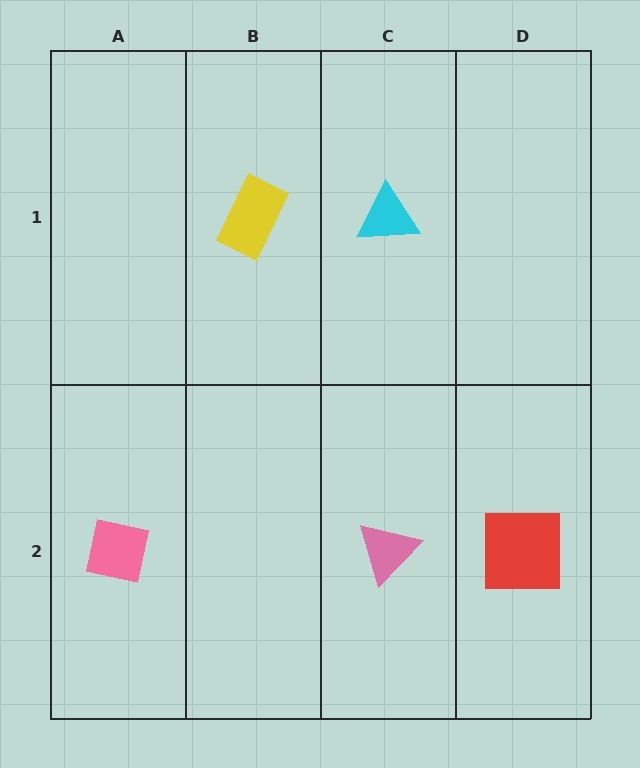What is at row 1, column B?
A yellow rectangle.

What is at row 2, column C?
A pink triangle.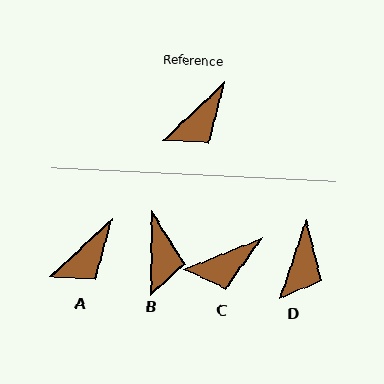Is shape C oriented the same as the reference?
No, it is off by about 21 degrees.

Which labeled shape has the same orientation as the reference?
A.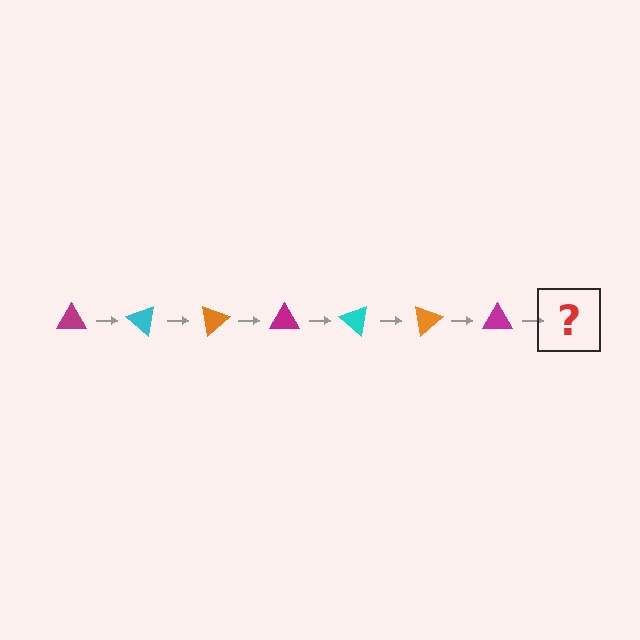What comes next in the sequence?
The next element should be a cyan triangle, rotated 280 degrees from the start.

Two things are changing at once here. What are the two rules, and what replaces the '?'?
The two rules are that it rotates 40 degrees each step and the color cycles through magenta, cyan, and orange. The '?' should be a cyan triangle, rotated 280 degrees from the start.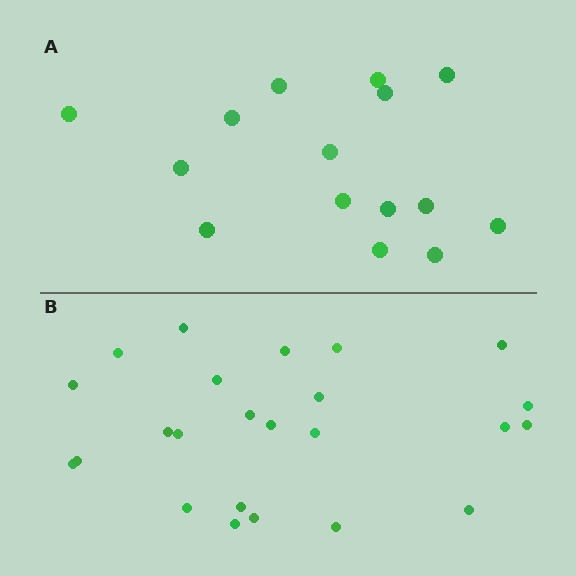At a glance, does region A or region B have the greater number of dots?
Region B (the bottom region) has more dots.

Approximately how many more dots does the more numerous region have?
Region B has roughly 8 or so more dots than region A.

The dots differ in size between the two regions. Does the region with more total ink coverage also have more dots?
No. Region A has more total ink coverage because its dots are larger, but region B actually contains more individual dots. Total area can be misleading — the number of items is what matters here.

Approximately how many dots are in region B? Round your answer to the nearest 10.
About 20 dots. (The exact count is 24, which rounds to 20.)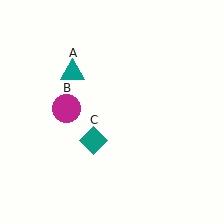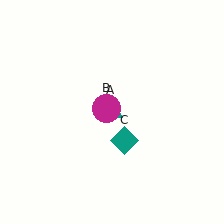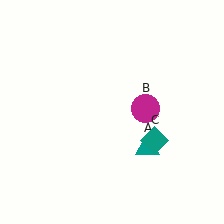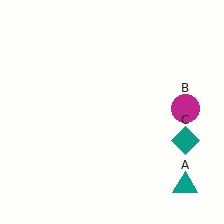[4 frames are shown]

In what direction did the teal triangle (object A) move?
The teal triangle (object A) moved down and to the right.